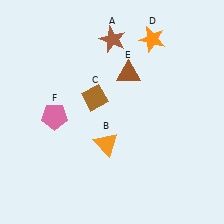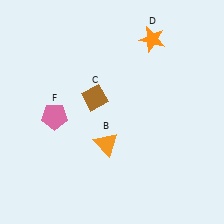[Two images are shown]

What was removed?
The brown triangle (E), the brown star (A) were removed in Image 2.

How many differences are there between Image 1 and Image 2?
There are 2 differences between the two images.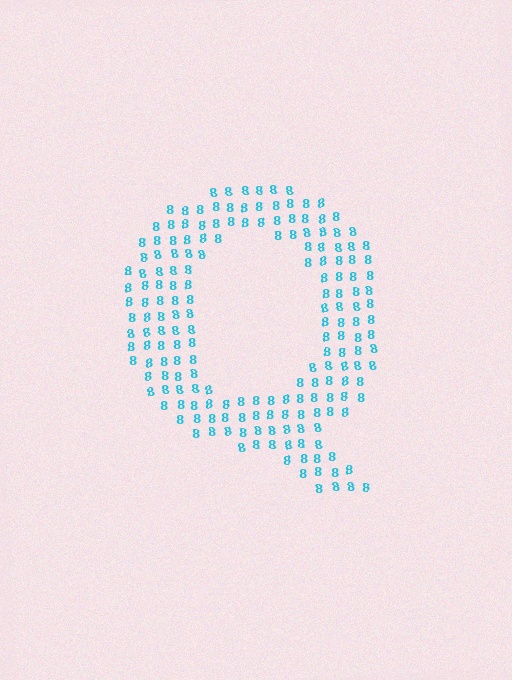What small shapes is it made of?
It is made of small digit 8's.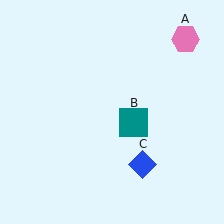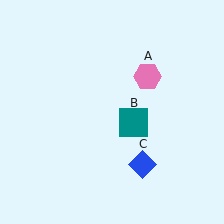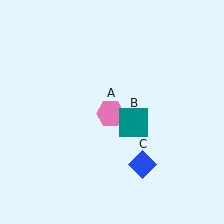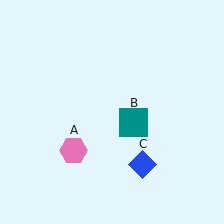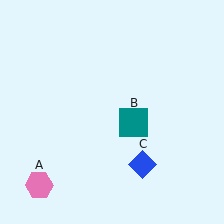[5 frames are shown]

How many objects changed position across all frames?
1 object changed position: pink hexagon (object A).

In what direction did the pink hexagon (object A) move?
The pink hexagon (object A) moved down and to the left.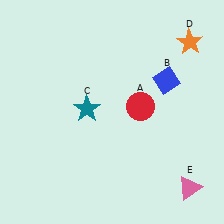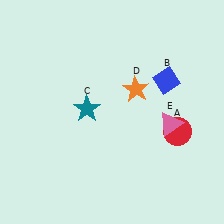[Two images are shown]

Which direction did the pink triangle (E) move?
The pink triangle (E) moved up.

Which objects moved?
The objects that moved are: the red circle (A), the orange star (D), the pink triangle (E).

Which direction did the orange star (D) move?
The orange star (D) moved left.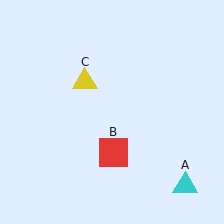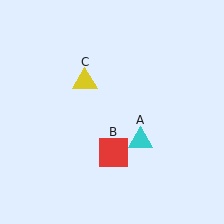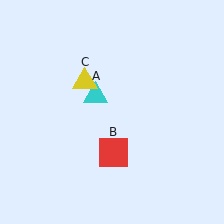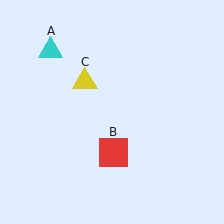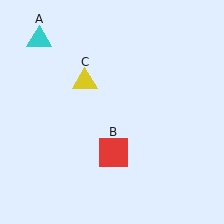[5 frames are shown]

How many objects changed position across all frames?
1 object changed position: cyan triangle (object A).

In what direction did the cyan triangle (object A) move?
The cyan triangle (object A) moved up and to the left.